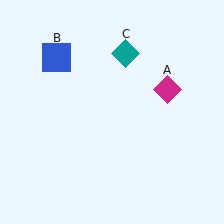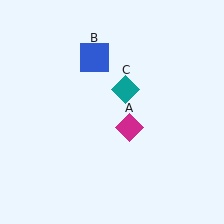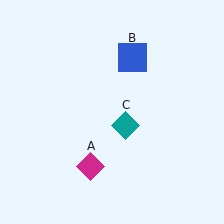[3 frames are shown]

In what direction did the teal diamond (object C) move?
The teal diamond (object C) moved down.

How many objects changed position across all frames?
3 objects changed position: magenta diamond (object A), blue square (object B), teal diamond (object C).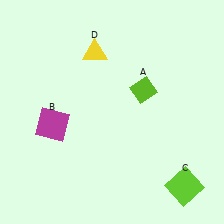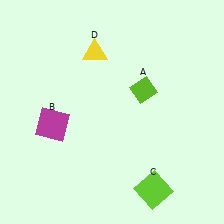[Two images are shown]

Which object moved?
The lime square (C) moved left.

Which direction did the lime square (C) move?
The lime square (C) moved left.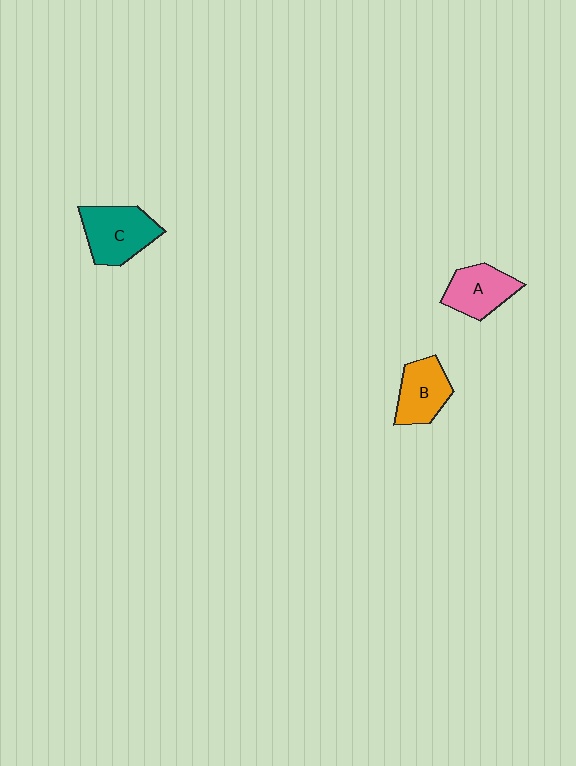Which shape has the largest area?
Shape C (teal).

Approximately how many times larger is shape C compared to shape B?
Approximately 1.3 times.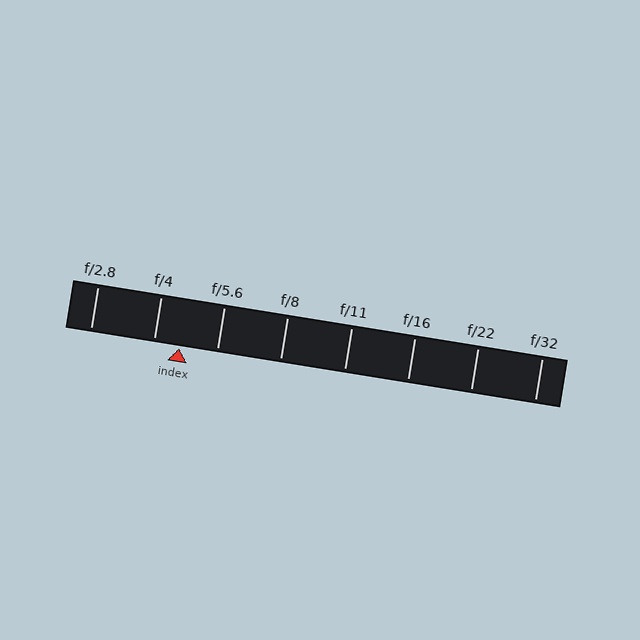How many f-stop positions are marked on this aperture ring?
There are 8 f-stop positions marked.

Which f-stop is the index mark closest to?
The index mark is closest to f/4.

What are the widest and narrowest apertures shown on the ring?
The widest aperture shown is f/2.8 and the narrowest is f/32.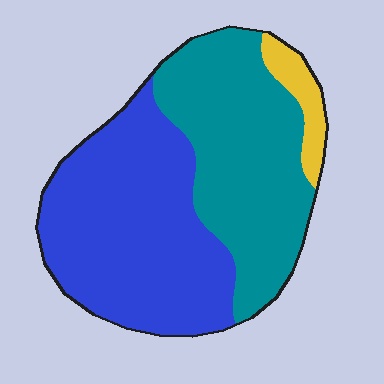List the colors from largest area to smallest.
From largest to smallest: blue, teal, yellow.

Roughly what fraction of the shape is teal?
Teal covers 43% of the shape.